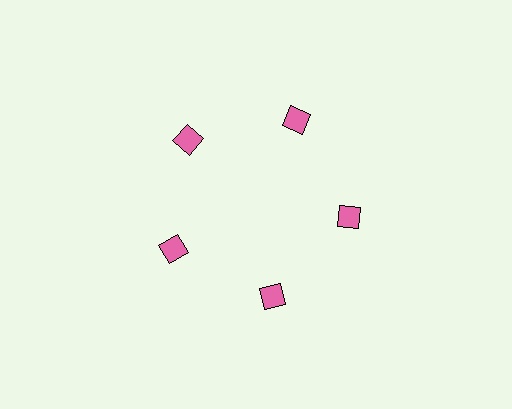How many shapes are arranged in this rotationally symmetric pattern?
There are 5 shapes, arranged in 5 groups of 1.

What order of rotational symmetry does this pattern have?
This pattern has 5-fold rotational symmetry.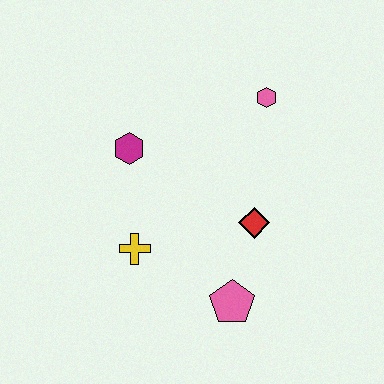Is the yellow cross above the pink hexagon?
No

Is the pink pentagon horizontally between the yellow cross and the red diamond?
Yes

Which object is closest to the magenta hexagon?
The yellow cross is closest to the magenta hexagon.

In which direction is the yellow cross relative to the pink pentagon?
The yellow cross is to the left of the pink pentagon.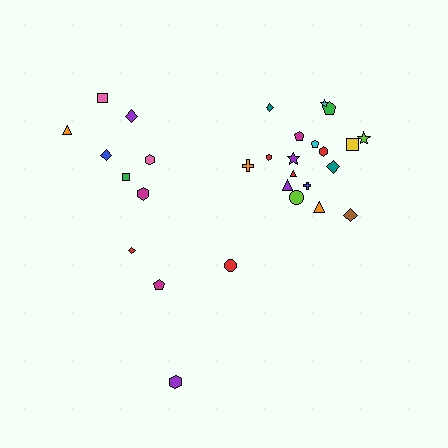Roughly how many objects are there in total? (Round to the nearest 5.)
Roughly 30 objects in total.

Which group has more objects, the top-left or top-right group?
The top-right group.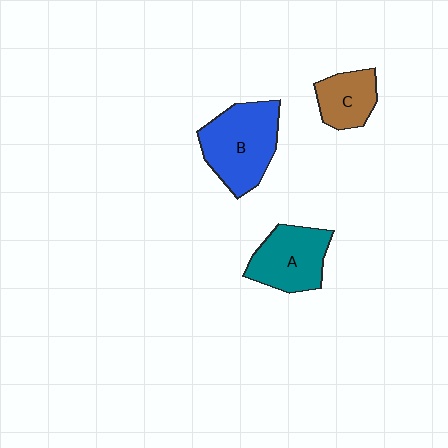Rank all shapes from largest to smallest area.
From largest to smallest: B (blue), A (teal), C (brown).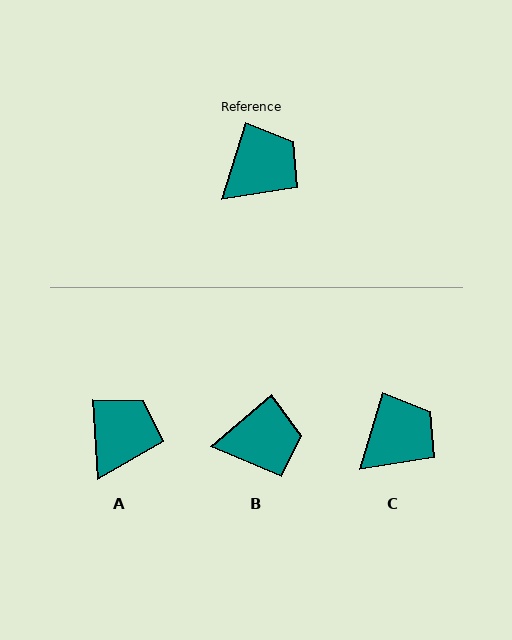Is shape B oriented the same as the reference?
No, it is off by about 32 degrees.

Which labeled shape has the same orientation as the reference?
C.